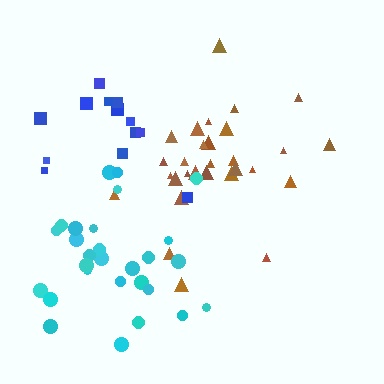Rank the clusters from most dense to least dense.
cyan, brown, blue.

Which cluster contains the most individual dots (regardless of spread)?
Brown (29).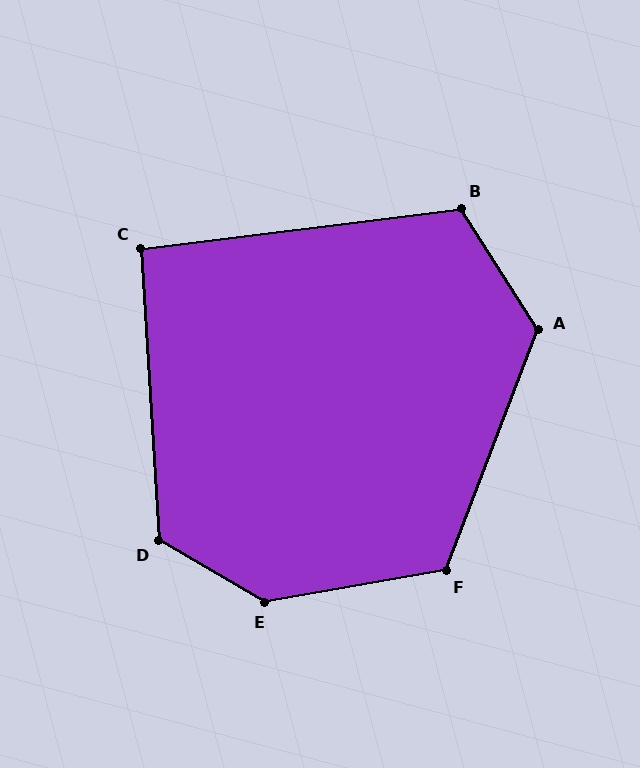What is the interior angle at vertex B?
Approximately 116 degrees (obtuse).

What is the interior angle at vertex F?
Approximately 121 degrees (obtuse).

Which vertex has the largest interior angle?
E, at approximately 140 degrees.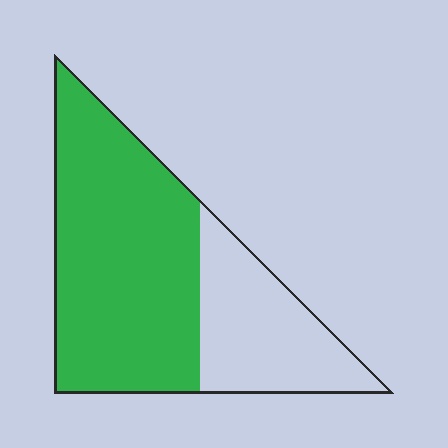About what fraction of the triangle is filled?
About two thirds (2/3).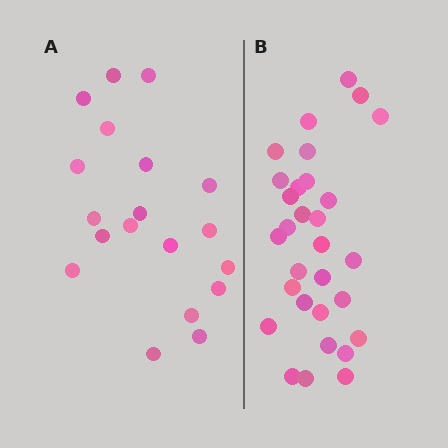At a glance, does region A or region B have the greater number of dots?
Region B (the right region) has more dots.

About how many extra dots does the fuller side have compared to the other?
Region B has roughly 12 or so more dots than region A.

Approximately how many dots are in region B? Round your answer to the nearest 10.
About 30 dots.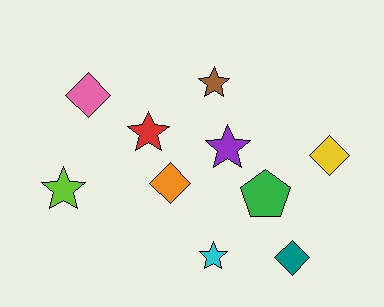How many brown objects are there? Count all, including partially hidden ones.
There is 1 brown object.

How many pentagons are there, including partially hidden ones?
There is 1 pentagon.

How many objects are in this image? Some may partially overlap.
There are 10 objects.